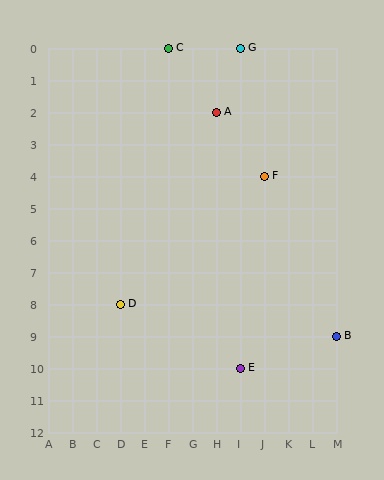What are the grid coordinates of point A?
Point A is at grid coordinates (H, 2).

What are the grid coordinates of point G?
Point G is at grid coordinates (I, 0).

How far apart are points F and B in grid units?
Points F and B are 3 columns and 5 rows apart (about 5.8 grid units diagonally).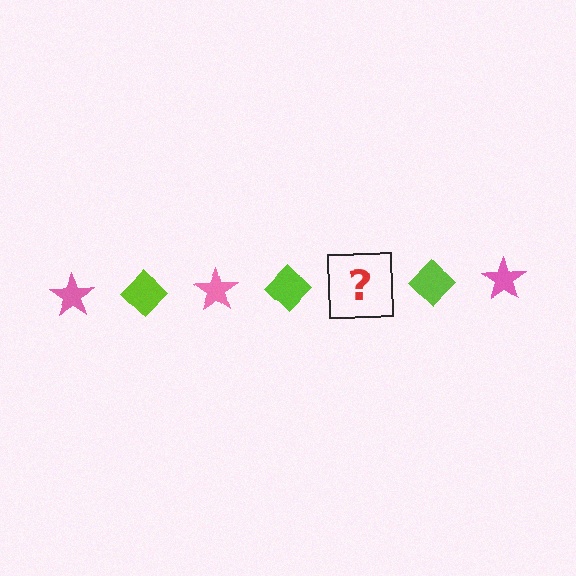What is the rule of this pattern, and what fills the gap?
The rule is that the pattern alternates between pink star and lime diamond. The gap should be filled with a pink star.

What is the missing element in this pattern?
The missing element is a pink star.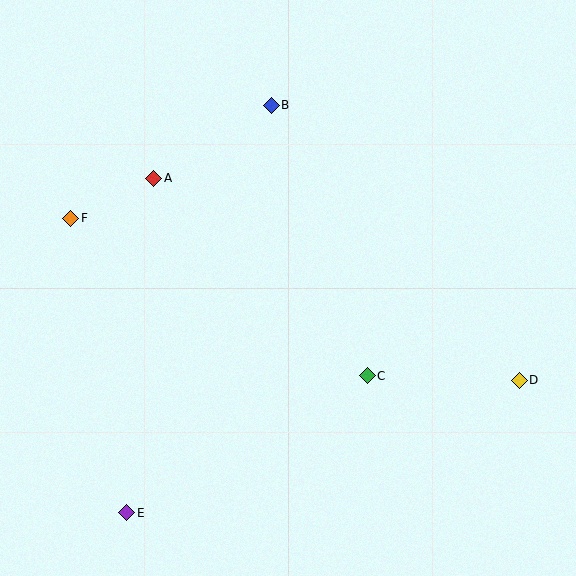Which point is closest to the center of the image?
Point C at (367, 376) is closest to the center.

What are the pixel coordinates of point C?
Point C is at (367, 376).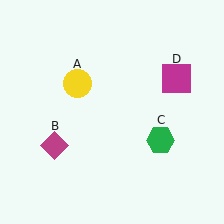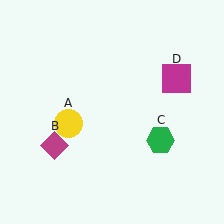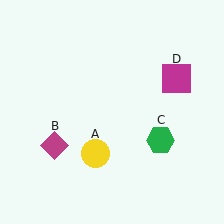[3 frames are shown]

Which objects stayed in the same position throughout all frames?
Magenta diamond (object B) and green hexagon (object C) and magenta square (object D) remained stationary.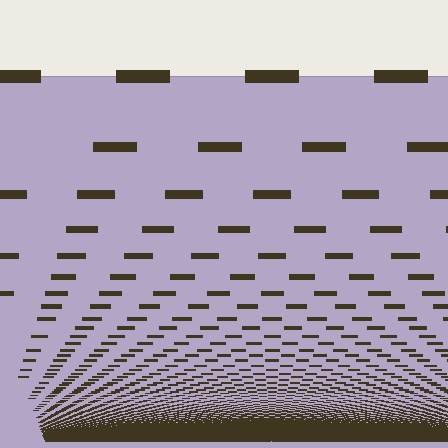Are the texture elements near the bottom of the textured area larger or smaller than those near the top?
Smaller. The gradient is inverted — elements near the bottom are smaller and denser.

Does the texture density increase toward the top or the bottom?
Density increases toward the bottom.